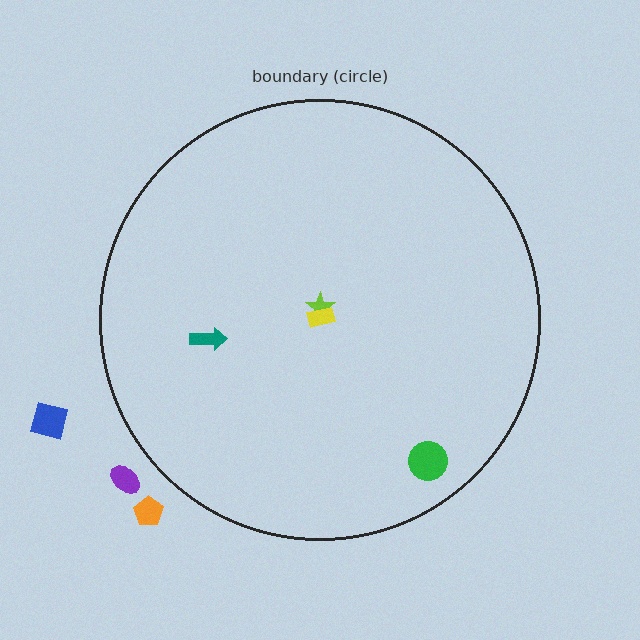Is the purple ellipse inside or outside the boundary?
Outside.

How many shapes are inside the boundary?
4 inside, 3 outside.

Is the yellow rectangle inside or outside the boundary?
Inside.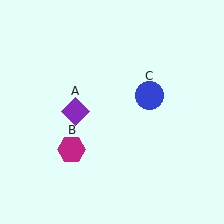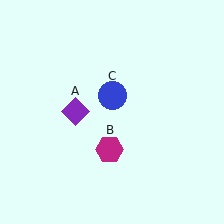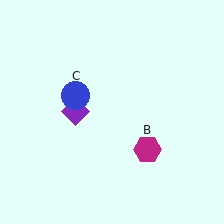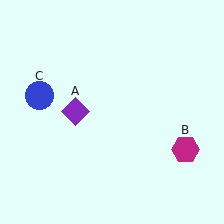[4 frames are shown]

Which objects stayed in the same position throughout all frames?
Purple diamond (object A) remained stationary.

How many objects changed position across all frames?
2 objects changed position: magenta hexagon (object B), blue circle (object C).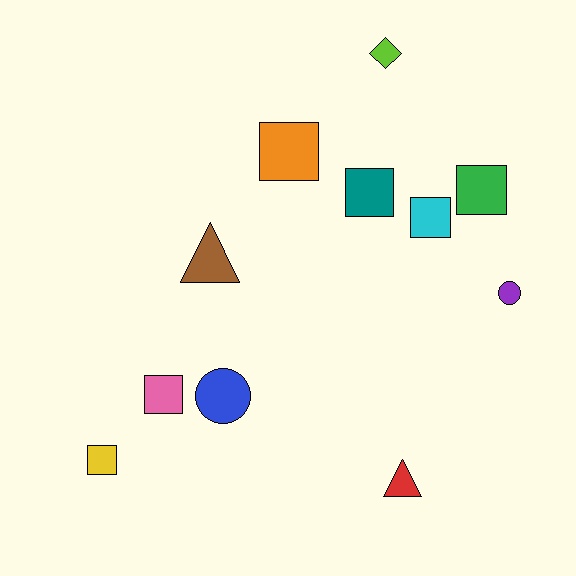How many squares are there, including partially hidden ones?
There are 6 squares.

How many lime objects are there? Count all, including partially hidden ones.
There is 1 lime object.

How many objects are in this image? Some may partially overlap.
There are 11 objects.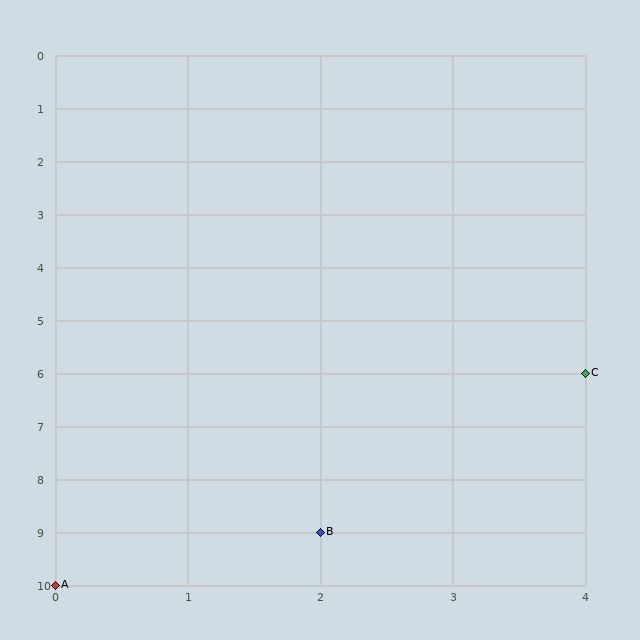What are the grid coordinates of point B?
Point B is at grid coordinates (2, 9).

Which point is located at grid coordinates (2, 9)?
Point B is at (2, 9).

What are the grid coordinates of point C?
Point C is at grid coordinates (4, 6).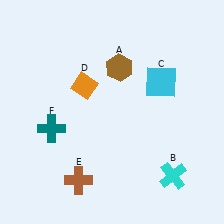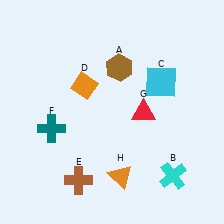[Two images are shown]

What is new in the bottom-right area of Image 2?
An orange triangle (H) was added in the bottom-right area of Image 2.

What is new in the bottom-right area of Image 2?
A red triangle (G) was added in the bottom-right area of Image 2.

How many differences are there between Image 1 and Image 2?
There are 2 differences between the two images.